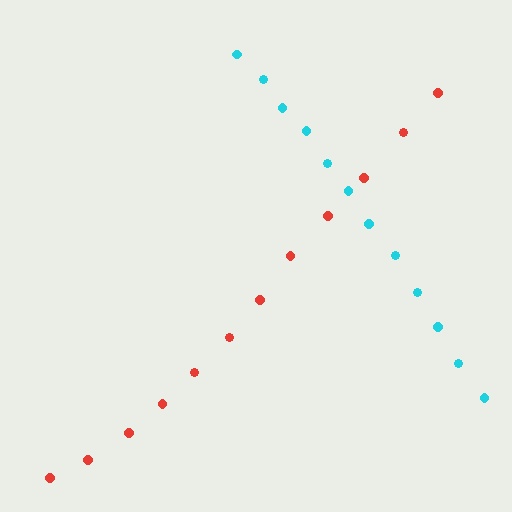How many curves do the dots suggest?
There are 2 distinct paths.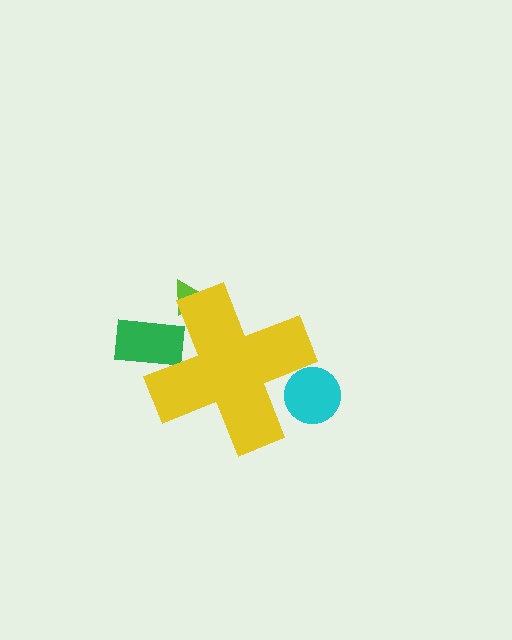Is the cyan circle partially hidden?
Yes, the cyan circle is partially hidden behind the yellow cross.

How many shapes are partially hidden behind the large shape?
3 shapes are partially hidden.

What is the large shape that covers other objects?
A yellow cross.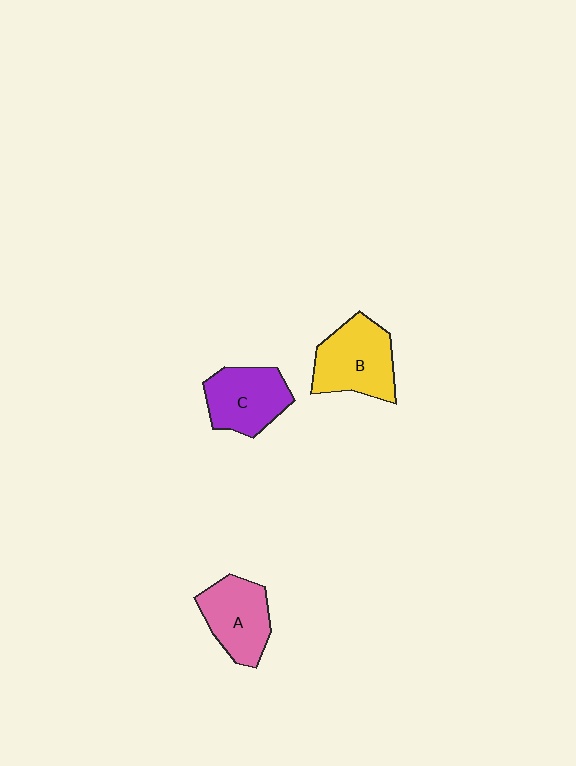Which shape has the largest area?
Shape B (yellow).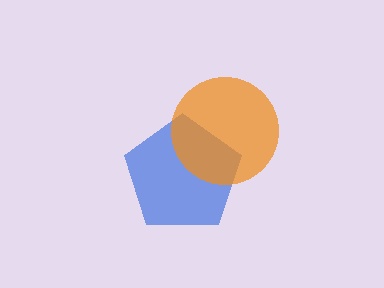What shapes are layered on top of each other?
The layered shapes are: a blue pentagon, an orange circle.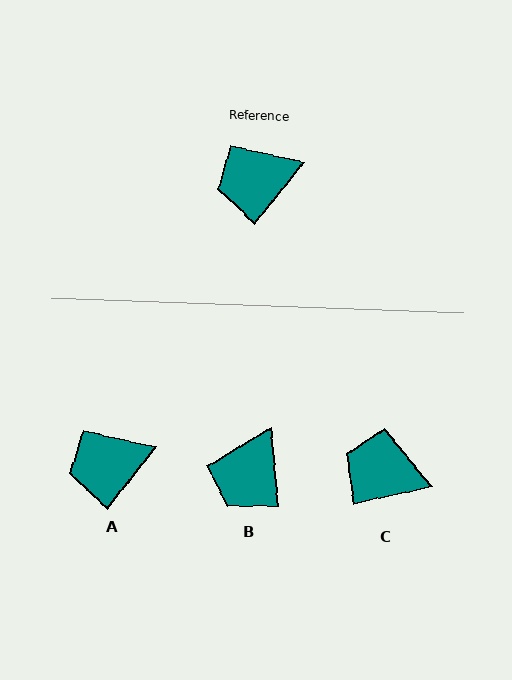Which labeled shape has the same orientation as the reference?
A.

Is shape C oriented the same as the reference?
No, it is off by about 39 degrees.